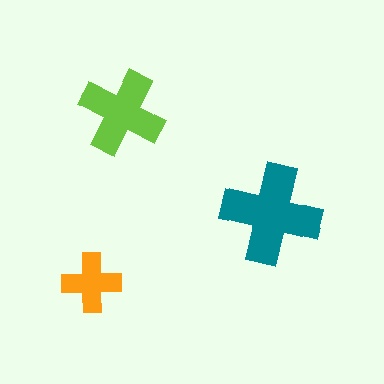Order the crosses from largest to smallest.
the teal one, the lime one, the orange one.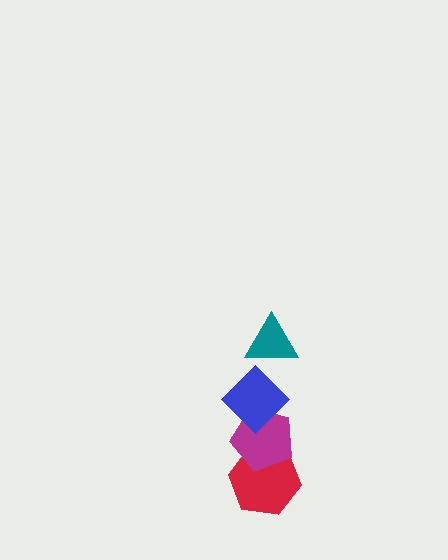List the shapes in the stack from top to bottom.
From top to bottom: the teal triangle, the blue diamond, the magenta pentagon, the red hexagon.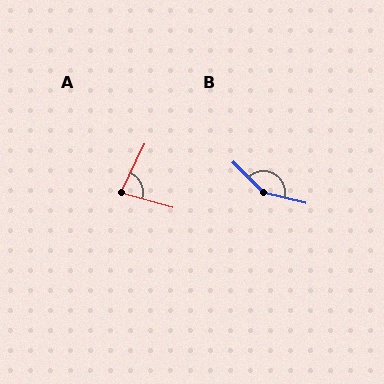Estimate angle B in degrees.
Approximately 149 degrees.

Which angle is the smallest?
A, at approximately 80 degrees.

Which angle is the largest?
B, at approximately 149 degrees.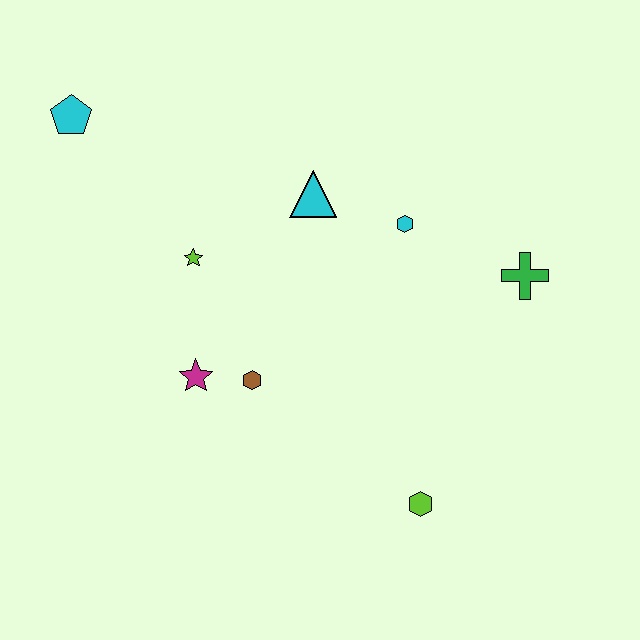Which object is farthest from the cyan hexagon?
The cyan pentagon is farthest from the cyan hexagon.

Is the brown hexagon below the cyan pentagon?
Yes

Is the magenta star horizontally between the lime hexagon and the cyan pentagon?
Yes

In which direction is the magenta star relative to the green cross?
The magenta star is to the left of the green cross.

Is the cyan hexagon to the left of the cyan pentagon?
No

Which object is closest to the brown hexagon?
The magenta star is closest to the brown hexagon.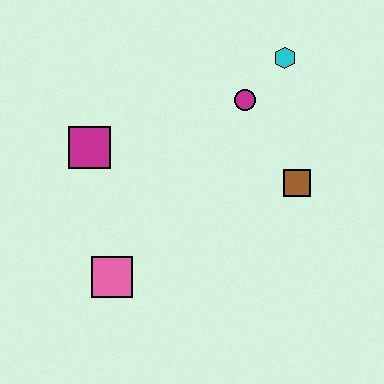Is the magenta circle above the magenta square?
Yes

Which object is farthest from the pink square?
The cyan hexagon is farthest from the pink square.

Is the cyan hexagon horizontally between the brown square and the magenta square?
Yes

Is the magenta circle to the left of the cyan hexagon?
Yes